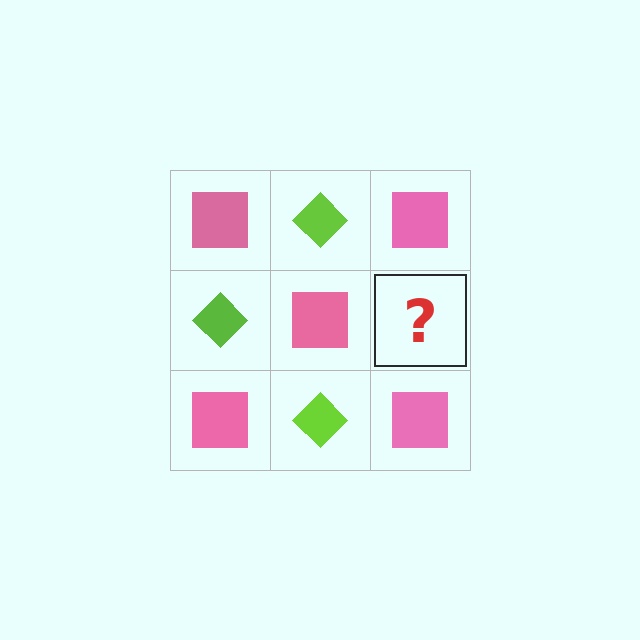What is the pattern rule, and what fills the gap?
The rule is that it alternates pink square and lime diamond in a checkerboard pattern. The gap should be filled with a lime diamond.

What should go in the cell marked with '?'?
The missing cell should contain a lime diamond.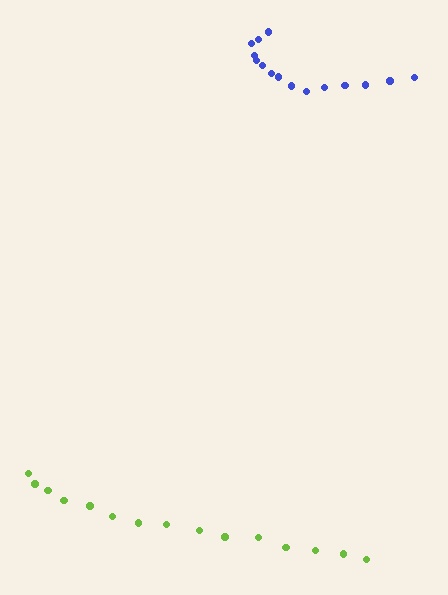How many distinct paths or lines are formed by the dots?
There are 2 distinct paths.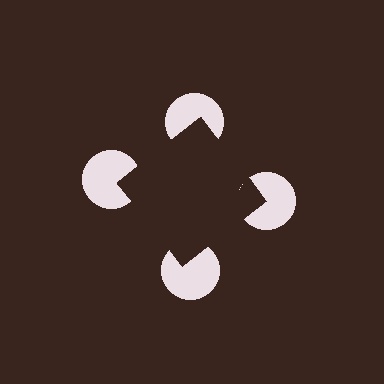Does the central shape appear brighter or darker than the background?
It typically appears slightly darker than the background, even though no actual brightness change is drawn.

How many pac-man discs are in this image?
There are 4 — one at each vertex of the illusory square.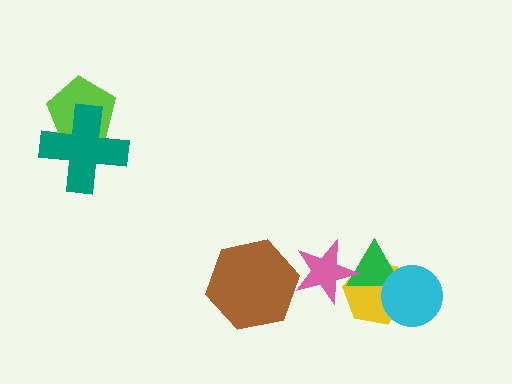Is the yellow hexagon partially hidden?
Yes, it is partially covered by another shape.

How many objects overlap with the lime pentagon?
1 object overlaps with the lime pentagon.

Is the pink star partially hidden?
No, no other shape covers it.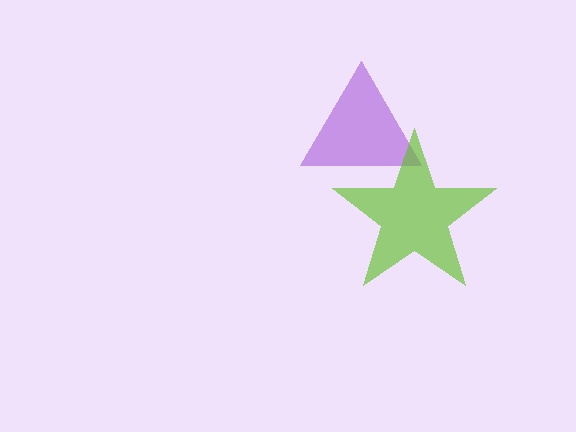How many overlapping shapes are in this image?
There are 2 overlapping shapes in the image.